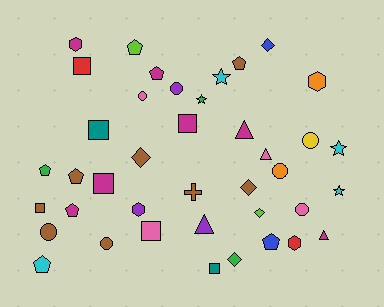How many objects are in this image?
There are 40 objects.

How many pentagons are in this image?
There are 8 pentagons.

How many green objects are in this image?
There are 3 green objects.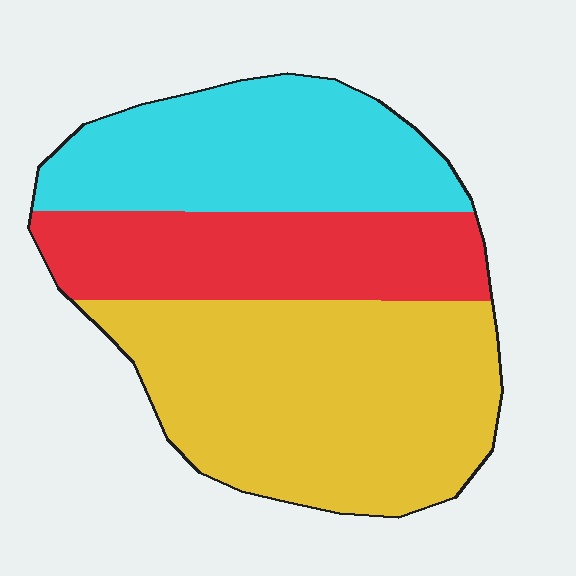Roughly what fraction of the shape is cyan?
Cyan covers 29% of the shape.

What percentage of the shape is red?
Red takes up between a sixth and a third of the shape.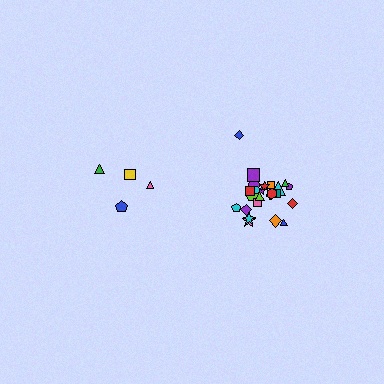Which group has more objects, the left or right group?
The right group.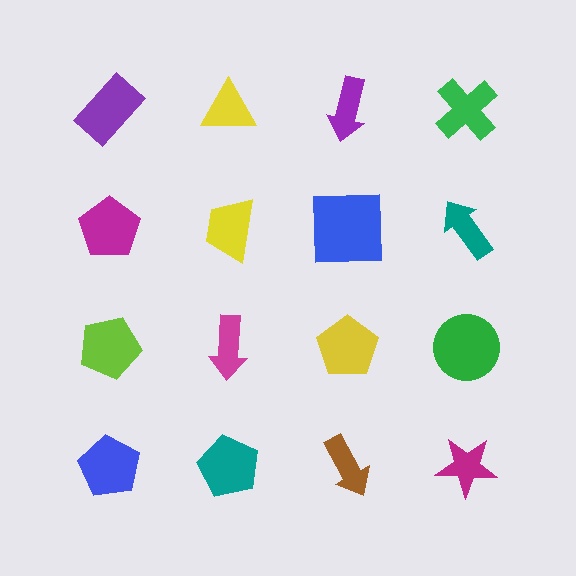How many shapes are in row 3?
4 shapes.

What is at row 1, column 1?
A purple rectangle.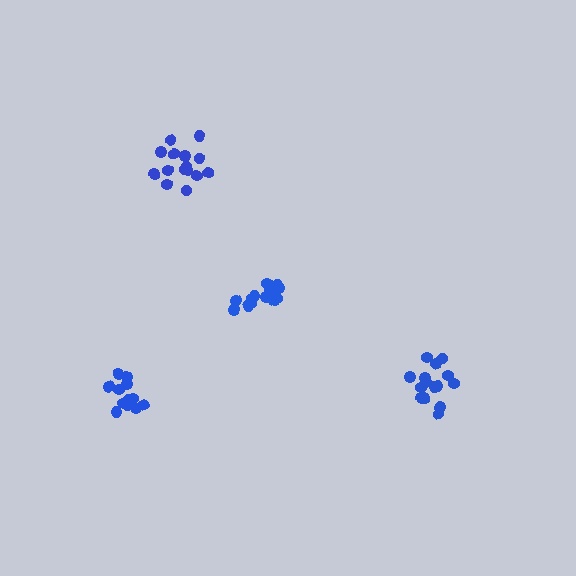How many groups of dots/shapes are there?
There are 4 groups.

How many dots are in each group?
Group 1: 12 dots, Group 2: 14 dots, Group 3: 15 dots, Group 4: 15 dots (56 total).